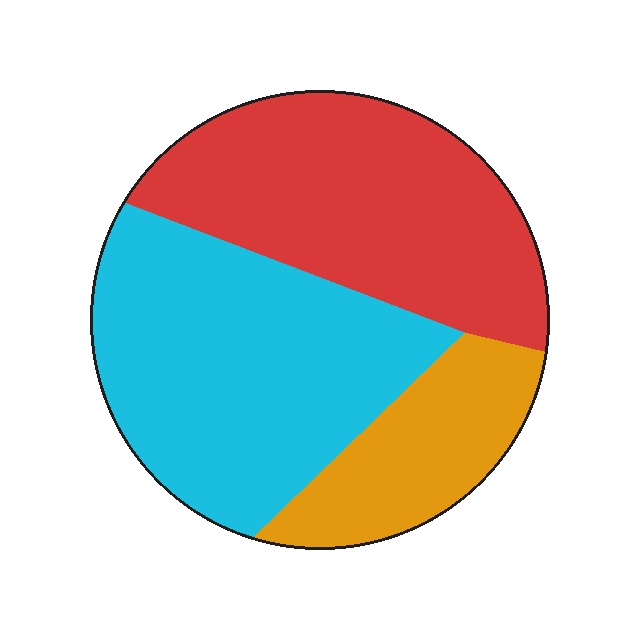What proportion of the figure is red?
Red takes up about three eighths (3/8) of the figure.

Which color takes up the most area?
Cyan, at roughly 45%.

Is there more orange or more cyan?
Cyan.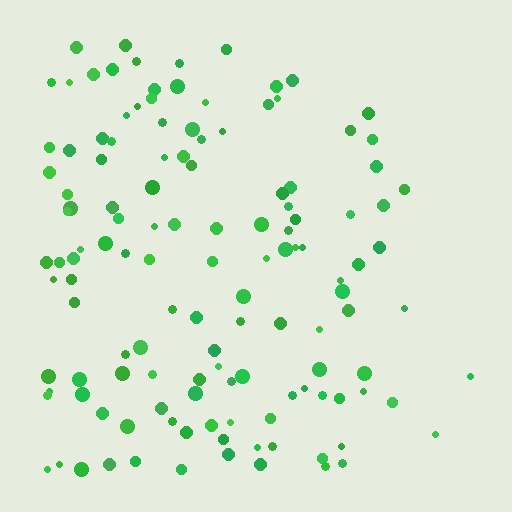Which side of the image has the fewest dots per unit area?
The right.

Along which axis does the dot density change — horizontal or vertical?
Horizontal.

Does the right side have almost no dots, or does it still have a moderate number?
Still a moderate number, just noticeably fewer than the left.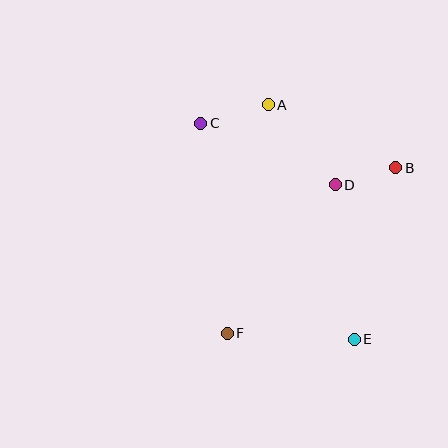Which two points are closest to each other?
Points B and D are closest to each other.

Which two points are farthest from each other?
Points C and E are farthest from each other.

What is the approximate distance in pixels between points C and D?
The distance between C and D is approximately 148 pixels.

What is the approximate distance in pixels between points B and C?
The distance between B and C is approximately 200 pixels.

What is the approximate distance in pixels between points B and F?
The distance between B and F is approximately 236 pixels.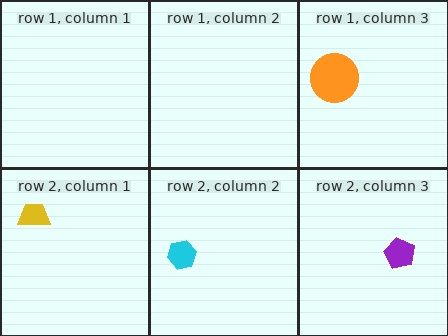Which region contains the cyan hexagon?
The row 2, column 2 region.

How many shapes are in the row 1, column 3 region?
1.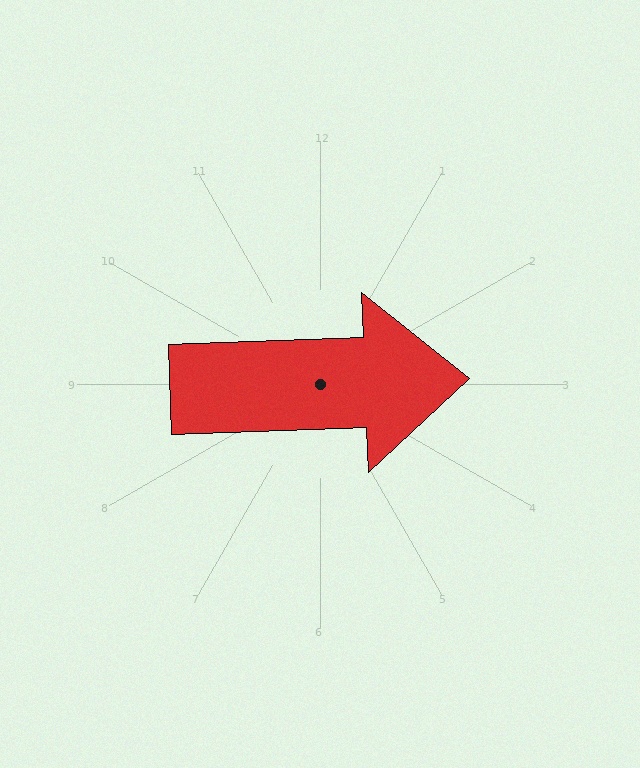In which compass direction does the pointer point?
East.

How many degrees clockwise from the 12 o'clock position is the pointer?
Approximately 88 degrees.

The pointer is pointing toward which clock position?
Roughly 3 o'clock.